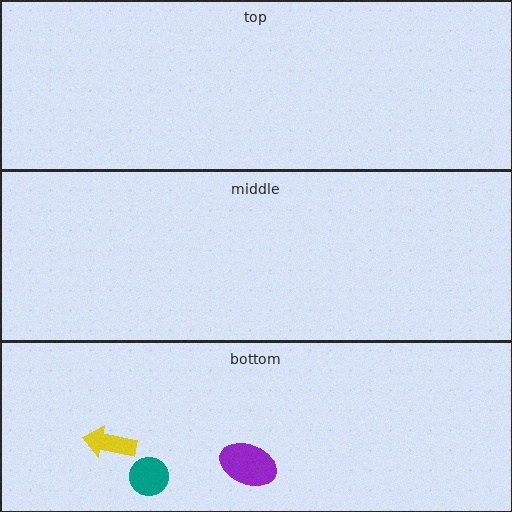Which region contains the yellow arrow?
The bottom region.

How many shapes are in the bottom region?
3.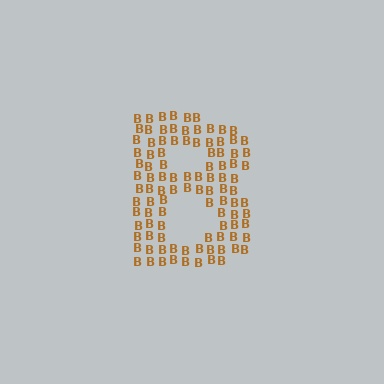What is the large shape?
The large shape is the letter B.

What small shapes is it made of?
It is made of small letter B's.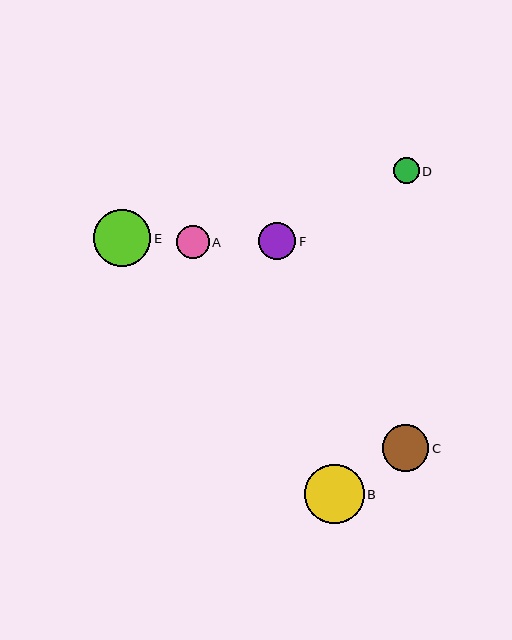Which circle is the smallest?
Circle D is the smallest with a size of approximately 26 pixels.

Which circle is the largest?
Circle B is the largest with a size of approximately 59 pixels.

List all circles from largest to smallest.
From largest to smallest: B, E, C, F, A, D.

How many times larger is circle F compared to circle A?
Circle F is approximately 1.1 times the size of circle A.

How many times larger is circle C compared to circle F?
Circle C is approximately 1.2 times the size of circle F.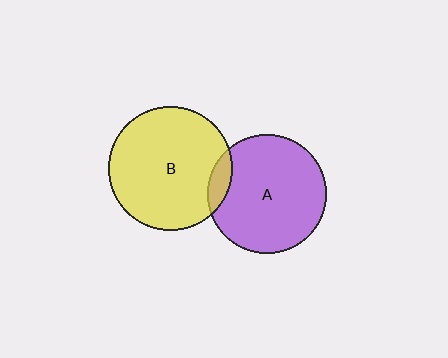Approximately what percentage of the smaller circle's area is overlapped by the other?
Approximately 10%.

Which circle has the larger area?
Circle B (yellow).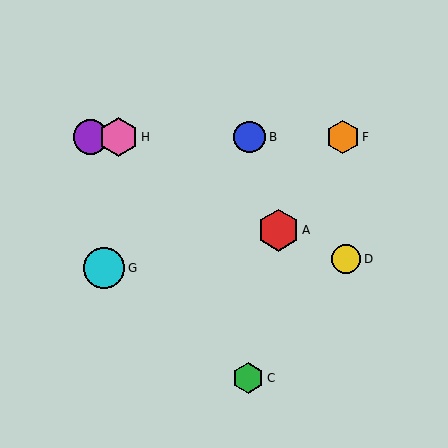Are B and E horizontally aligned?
Yes, both are at y≈137.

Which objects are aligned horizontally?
Objects B, E, F, H are aligned horizontally.